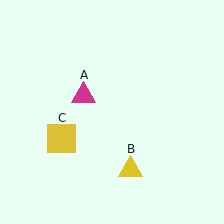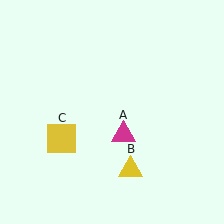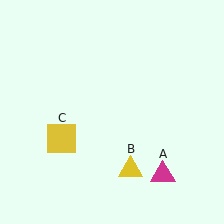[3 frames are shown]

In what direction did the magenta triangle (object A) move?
The magenta triangle (object A) moved down and to the right.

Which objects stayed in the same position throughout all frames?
Yellow triangle (object B) and yellow square (object C) remained stationary.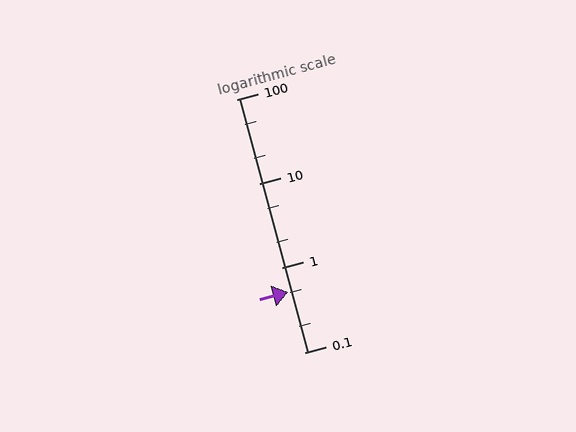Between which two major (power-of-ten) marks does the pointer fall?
The pointer is between 0.1 and 1.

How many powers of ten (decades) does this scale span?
The scale spans 3 decades, from 0.1 to 100.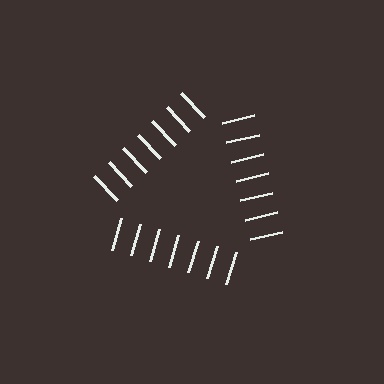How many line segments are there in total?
21 — 7 along each of the 3 edges.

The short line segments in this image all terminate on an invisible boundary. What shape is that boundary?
An illusory triangle — the line segments terminate on its edges but no continuous stroke is drawn.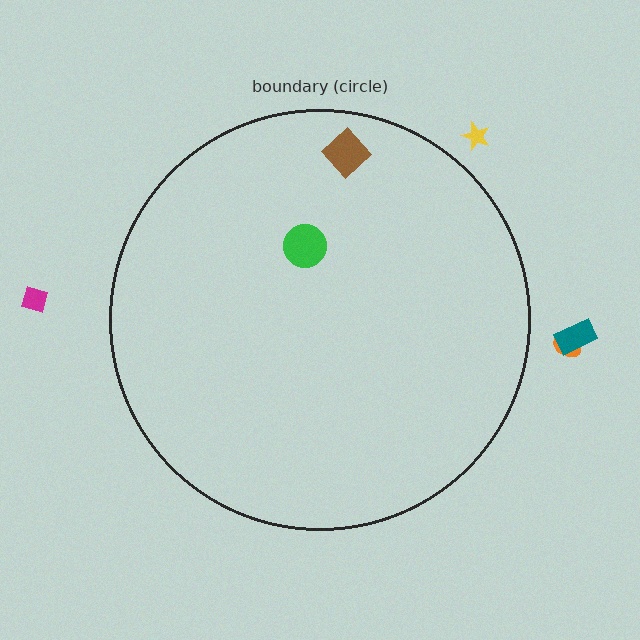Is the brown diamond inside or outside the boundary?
Inside.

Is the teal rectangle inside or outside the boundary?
Outside.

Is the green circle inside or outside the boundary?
Inside.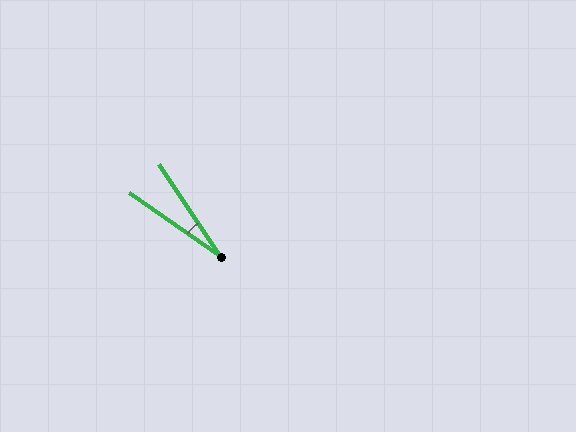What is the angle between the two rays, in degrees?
Approximately 21 degrees.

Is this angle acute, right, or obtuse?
It is acute.